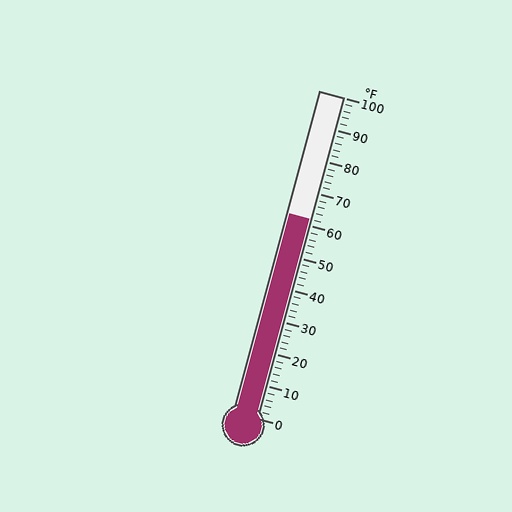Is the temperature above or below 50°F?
The temperature is above 50°F.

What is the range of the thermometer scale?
The thermometer scale ranges from 0°F to 100°F.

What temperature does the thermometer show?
The thermometer shows approximately 62°F.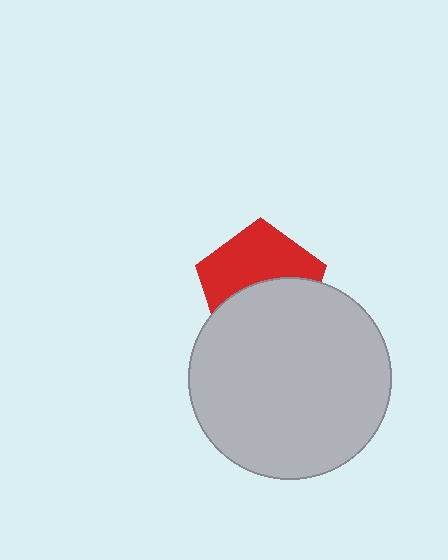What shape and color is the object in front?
The object in front is a light gray circle.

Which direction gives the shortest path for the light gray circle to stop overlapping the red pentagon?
Moving down gives the shortest separation.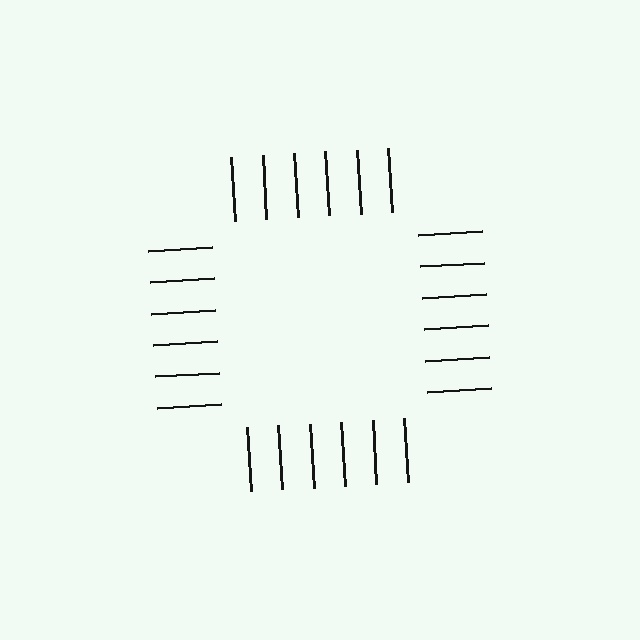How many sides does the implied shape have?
4 sides — the line-ends trace a square.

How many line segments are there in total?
24 — 6 along each of the 4 edges.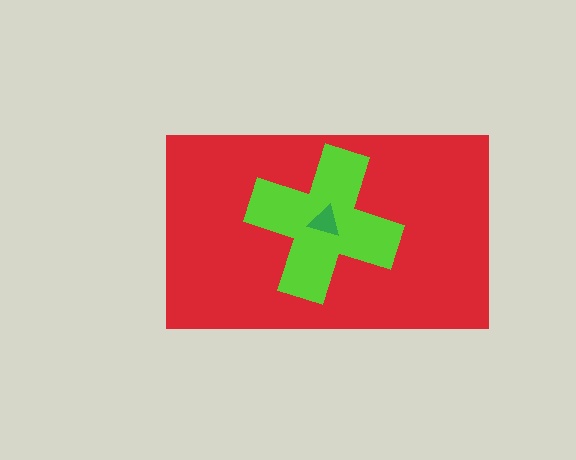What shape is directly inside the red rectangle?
The lime cross.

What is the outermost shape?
The red rectangle.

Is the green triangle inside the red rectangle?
Yes.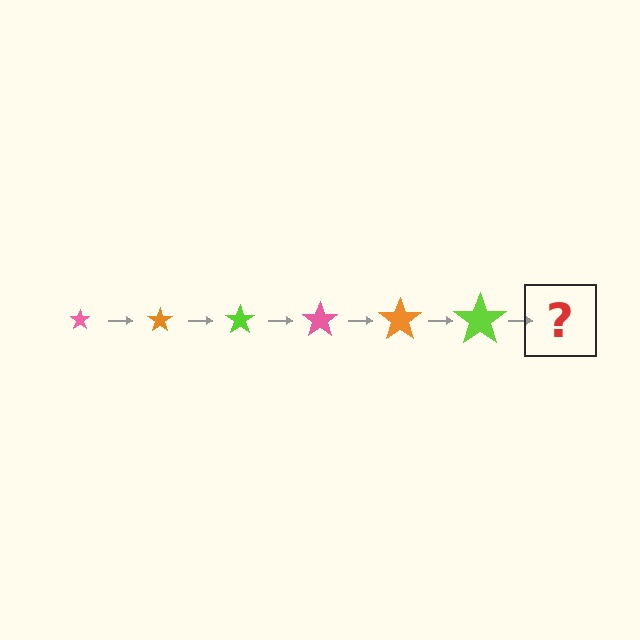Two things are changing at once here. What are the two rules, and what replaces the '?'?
The two rules are that the star grows larger each step and the color cycles through pink, orange, and lime. The '?' should be a pink star, larger than the previous one.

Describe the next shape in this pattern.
It should be a pink star, larger than the previous one.